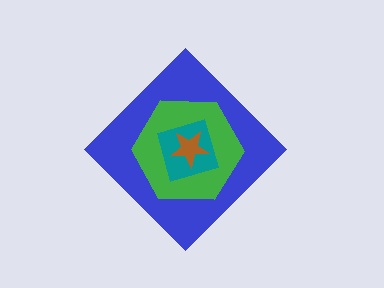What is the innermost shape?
The brown star.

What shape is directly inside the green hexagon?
The teal square.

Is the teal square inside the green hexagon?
Yes.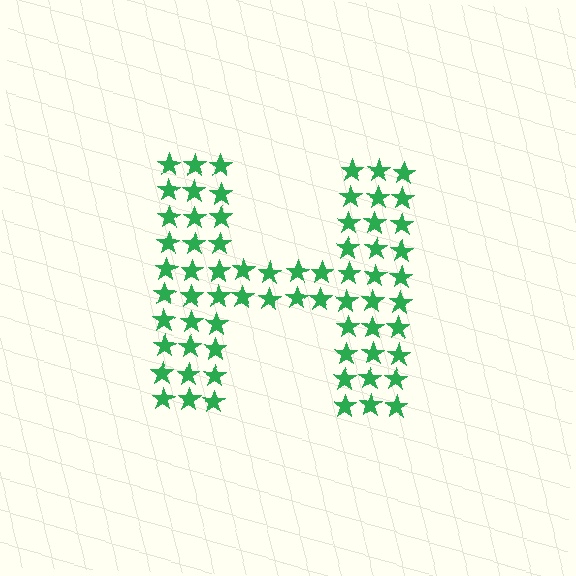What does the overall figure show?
The overall figure shows the letter H.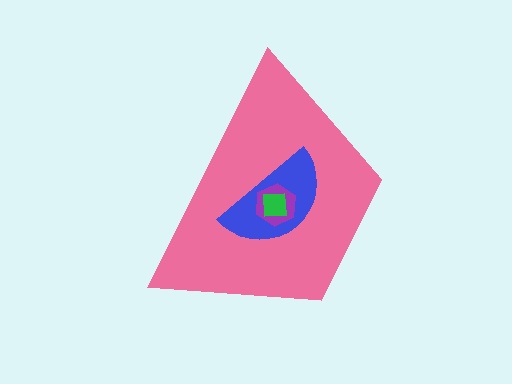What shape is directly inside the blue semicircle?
The purple hexagon.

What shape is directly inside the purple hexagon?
The green square.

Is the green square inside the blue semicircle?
Yes.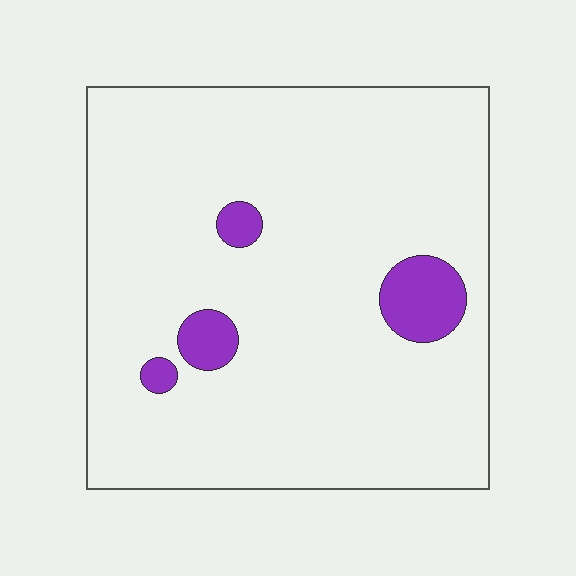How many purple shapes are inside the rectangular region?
4.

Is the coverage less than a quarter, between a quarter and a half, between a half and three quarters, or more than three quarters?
Less than a quarter.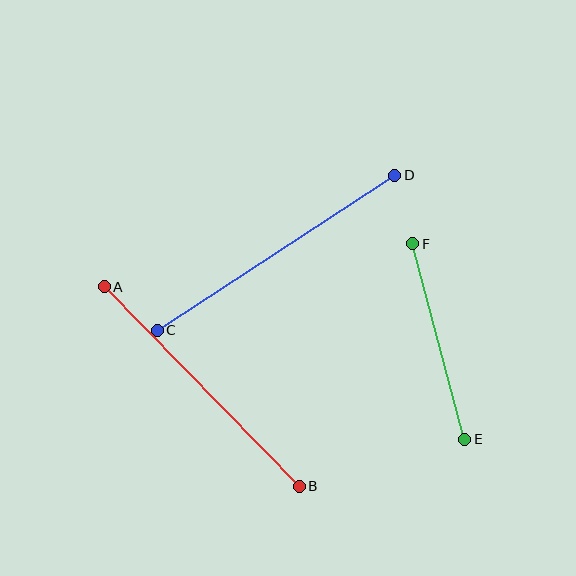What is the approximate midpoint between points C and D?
The midpoint is at approximately (276, 253) pixels.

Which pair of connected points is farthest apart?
Points C and D are farthest apart.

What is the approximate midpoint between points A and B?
The midpoint is at approximately (202, 387) pixels.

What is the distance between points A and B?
The distance is approximately 279 pixels.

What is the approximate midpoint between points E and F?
The midpoint is at approximately (439, 341) pixels.